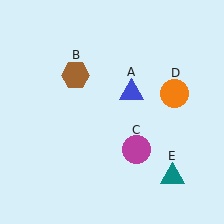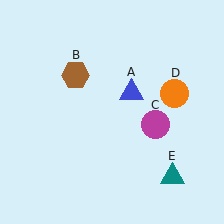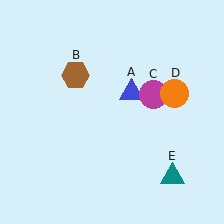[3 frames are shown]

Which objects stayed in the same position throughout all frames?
Blue triangle (object A) and brown hexagon (object B) and orange circle (object D) and teal triangle (object E) remained stationary.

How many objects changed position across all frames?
1 object changed position: magenta circle (object C).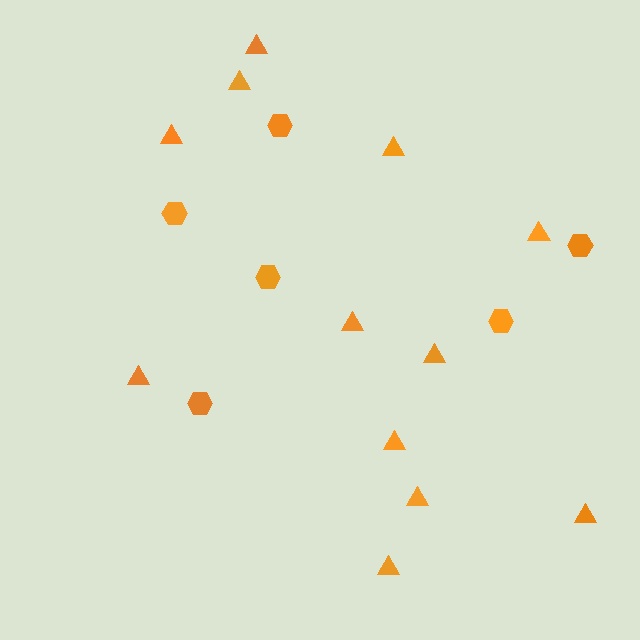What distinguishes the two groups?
There are 2 groups: one group of hexagons (6) and one group of triangles (12).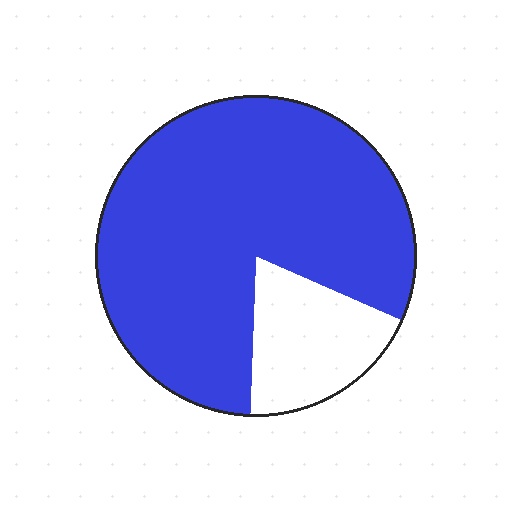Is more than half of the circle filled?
Yes.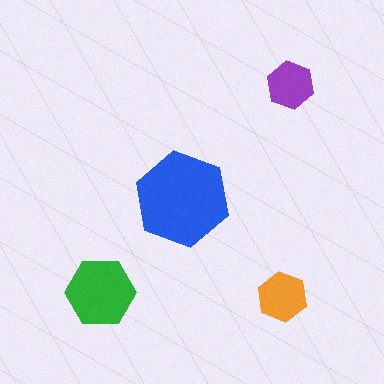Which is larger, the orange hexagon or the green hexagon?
The green one.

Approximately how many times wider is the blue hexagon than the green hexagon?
About 1.5 times wider.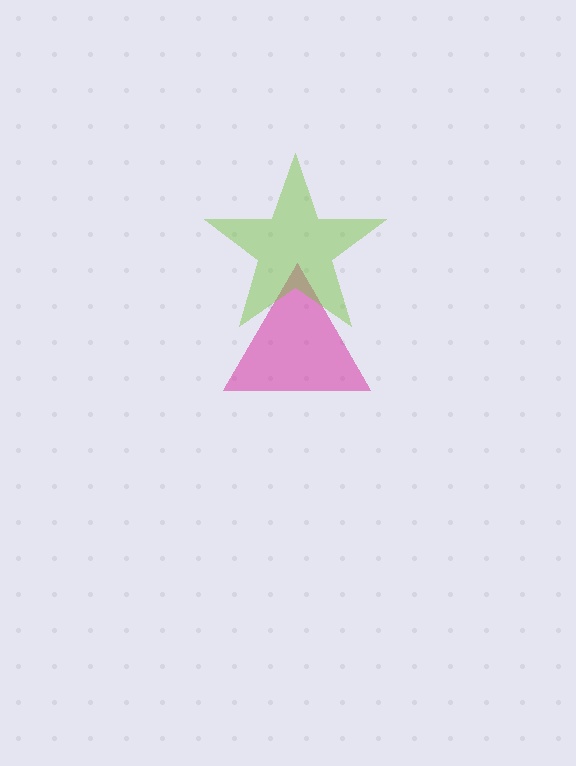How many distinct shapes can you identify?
There are 2 distinct shapes: a magenta triangle, a lime star.